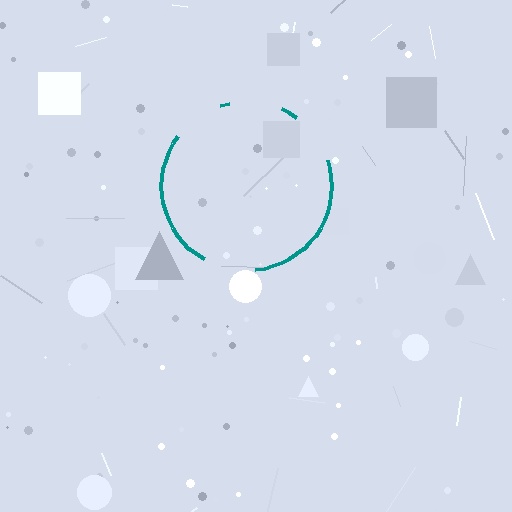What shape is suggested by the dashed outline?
The dashed outline suggests a circle.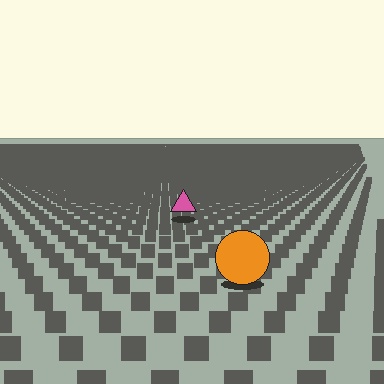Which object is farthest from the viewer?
The pink triangle is farthest from the viewer. It appears smaller and the ground texture around it is denser.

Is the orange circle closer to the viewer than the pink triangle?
Yes. The orange circle is closer — you can tell from the texture gradient: the ground texture is coarser near it.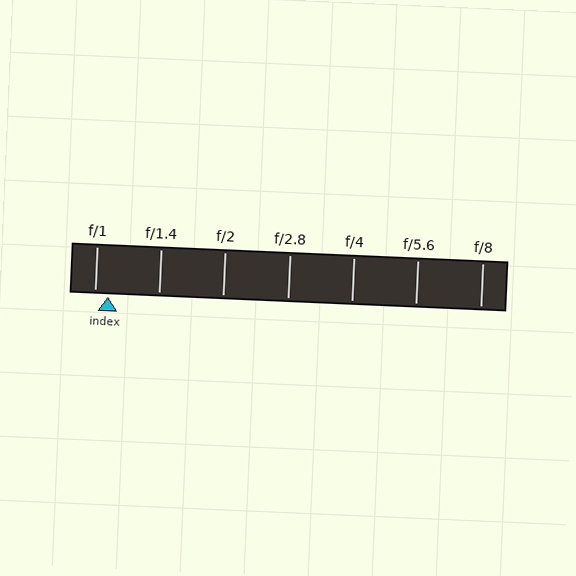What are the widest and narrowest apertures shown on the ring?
The widest aperture shown is f/1 and the narrowest is f/8.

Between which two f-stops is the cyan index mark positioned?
The index mark is between f/1 and f/1.4.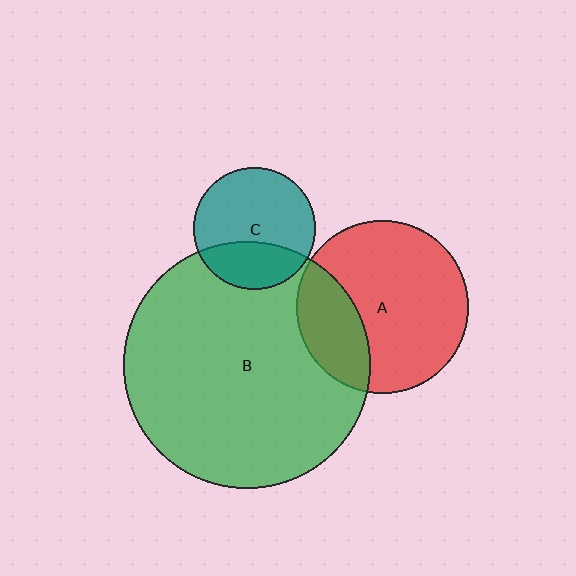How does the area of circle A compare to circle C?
Approximately 2.0 times.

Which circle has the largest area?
Circle B (green).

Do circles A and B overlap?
Yes.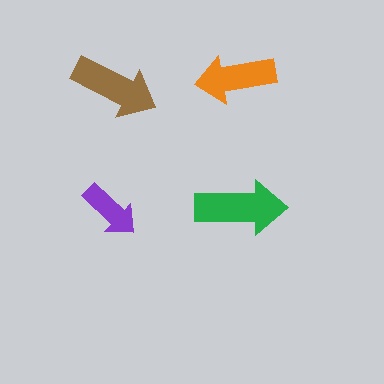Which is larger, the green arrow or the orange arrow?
The green one.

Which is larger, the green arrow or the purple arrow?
The green one.